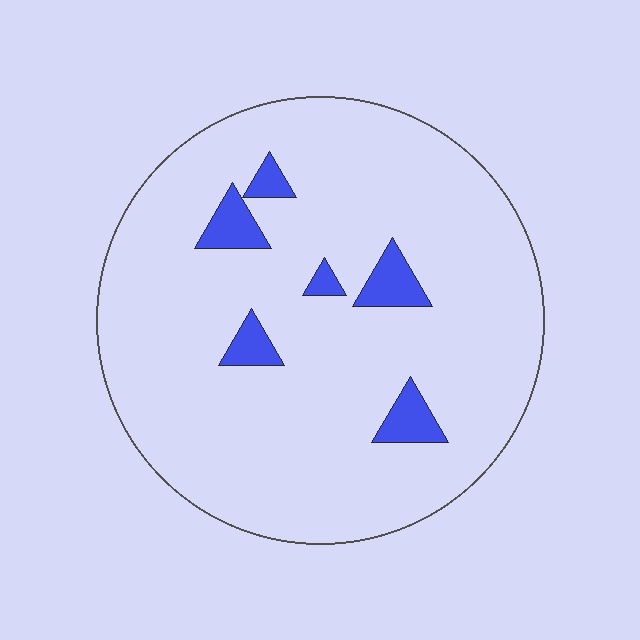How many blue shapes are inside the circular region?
6.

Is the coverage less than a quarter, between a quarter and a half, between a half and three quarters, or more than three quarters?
Less than a quarter.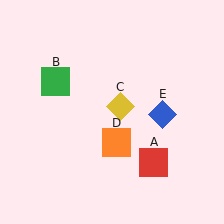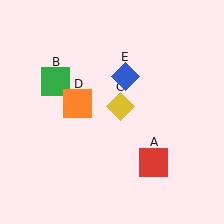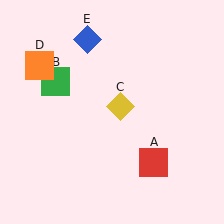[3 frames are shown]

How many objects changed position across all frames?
2 objects changed position: orange square (object D), blue diamond (object E).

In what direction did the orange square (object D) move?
The orange square (object D) moved up and to the left.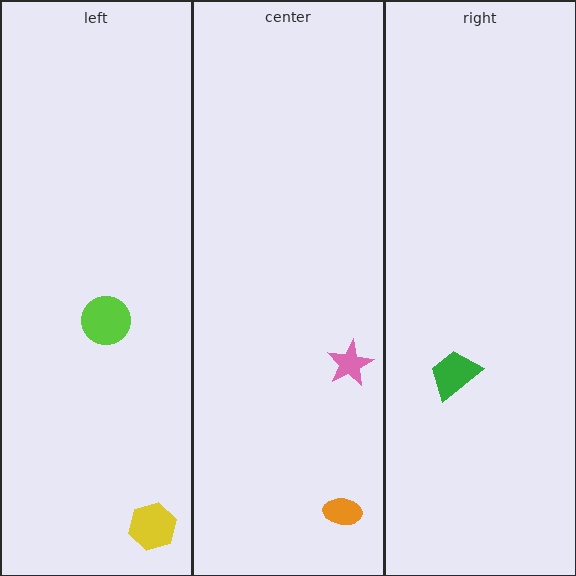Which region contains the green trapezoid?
The right region.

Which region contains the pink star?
The center region.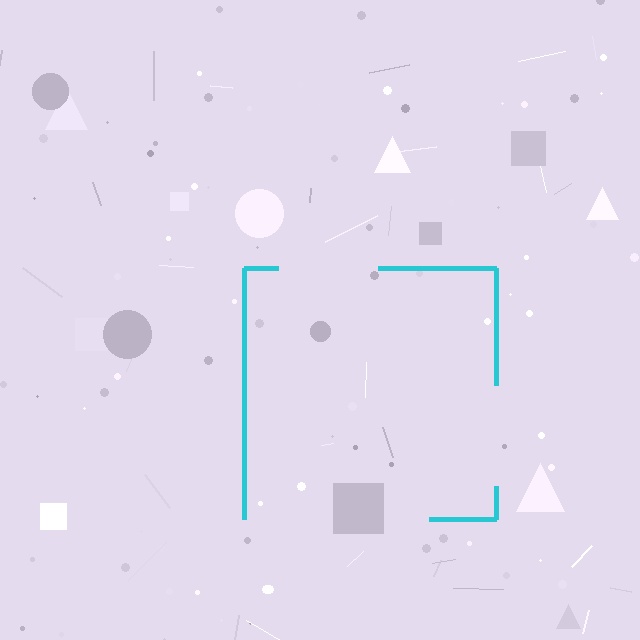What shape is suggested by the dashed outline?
The dashed outline suggests a square.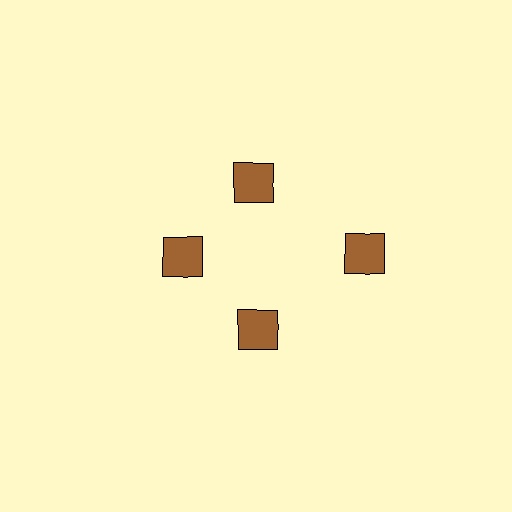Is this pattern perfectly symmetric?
No. The 4 brown squares are arranged in a ring, but one element near the 3 o'clock position is pushed outward from the center, breaking the 4-fold rotational symmetry.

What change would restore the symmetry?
The symmetry would be restored by moving it inward, back onto the ring so that all 4 squares sit at equal angles and equal distance from the center.